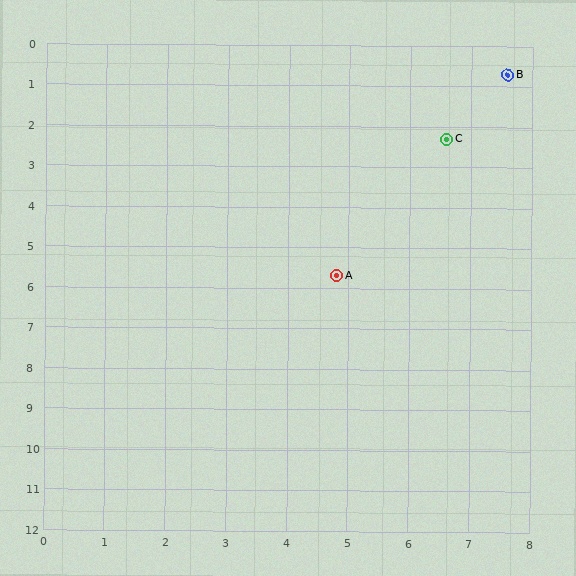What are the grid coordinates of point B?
Point B is at approximately (7.6, 0.7).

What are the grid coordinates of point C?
Point C is at approximately (6.6, 2.3).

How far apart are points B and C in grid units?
Points B and C are about 1.9 grid units apart.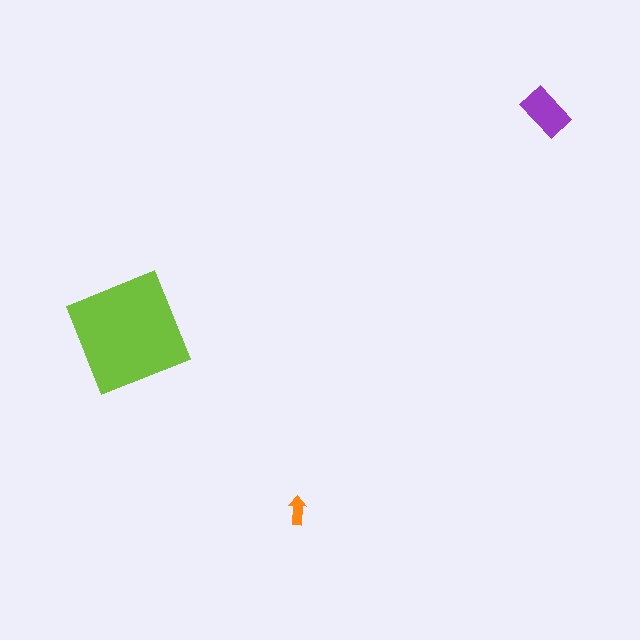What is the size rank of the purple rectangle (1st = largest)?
2nd.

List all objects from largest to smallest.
The lime square, the purple rectangle, the orange arrow.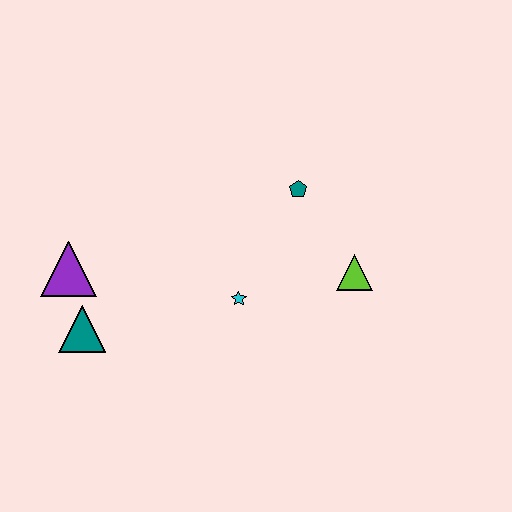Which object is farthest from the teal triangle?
The lime triangle is farthest from the teal triangle.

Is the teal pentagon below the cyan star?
No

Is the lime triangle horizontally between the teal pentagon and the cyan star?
No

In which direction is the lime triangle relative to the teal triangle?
The lime triangle is to the right of the teal triangle.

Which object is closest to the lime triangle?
The teal pentagon is closest to the lime triangle.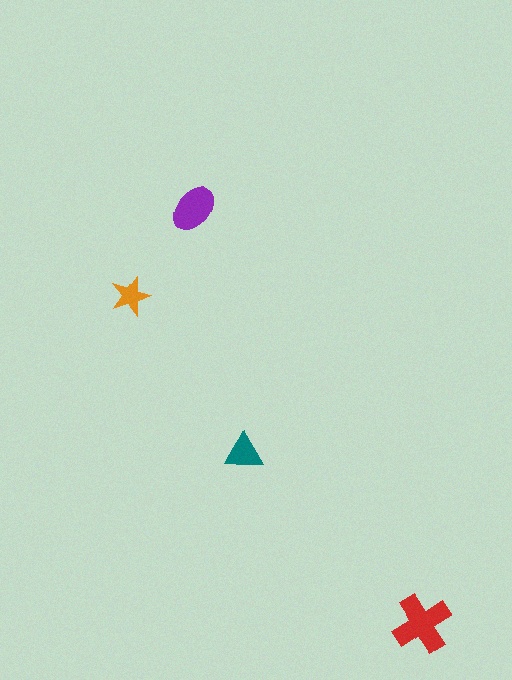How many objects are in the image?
There are 4 objects in the image.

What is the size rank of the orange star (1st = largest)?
4th.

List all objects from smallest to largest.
The orange star, the teal triangle, the purple ellipse, the red cross.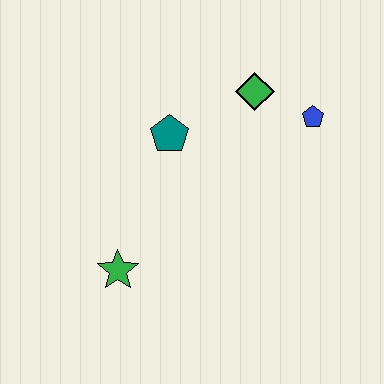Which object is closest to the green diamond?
The blue pentagon is closest to the green diamond.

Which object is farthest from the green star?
The blue pentagon is farthest from the green star.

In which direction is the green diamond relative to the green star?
The green diamond is above the green star.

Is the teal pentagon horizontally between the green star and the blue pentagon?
Yes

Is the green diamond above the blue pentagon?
Yes